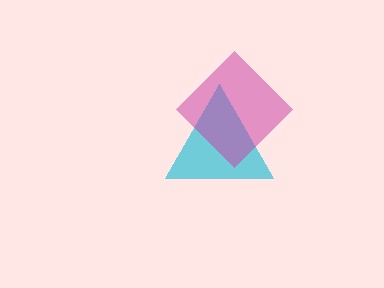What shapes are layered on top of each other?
The layered shapes are: a cyan triangle, a magenta diamond.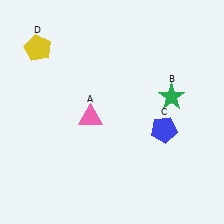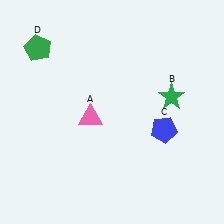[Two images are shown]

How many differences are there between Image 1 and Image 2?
There is 1 difference between the two images.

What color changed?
The pentagon (D) changed from yellow in Image 1 to green in Image 2.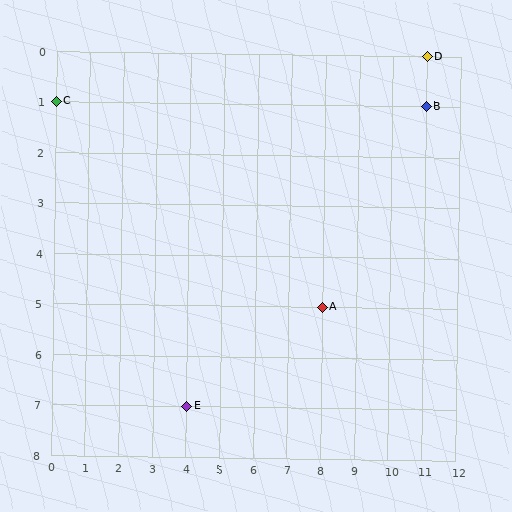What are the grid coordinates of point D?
Point D is at grid coordinates (11, 0).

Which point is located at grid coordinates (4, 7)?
Point E is at (4, 7).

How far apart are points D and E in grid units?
Points D and E are 7 columns and 7 rows apart (about 9.9 grid units diagonally).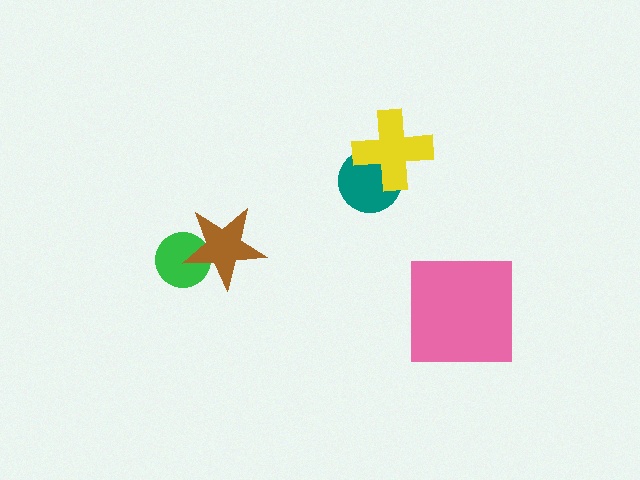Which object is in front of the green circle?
The brown star is in front of the green circle.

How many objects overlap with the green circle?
1 object overlaps with the green circle.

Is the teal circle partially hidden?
Yes, it is partially covered by another shape.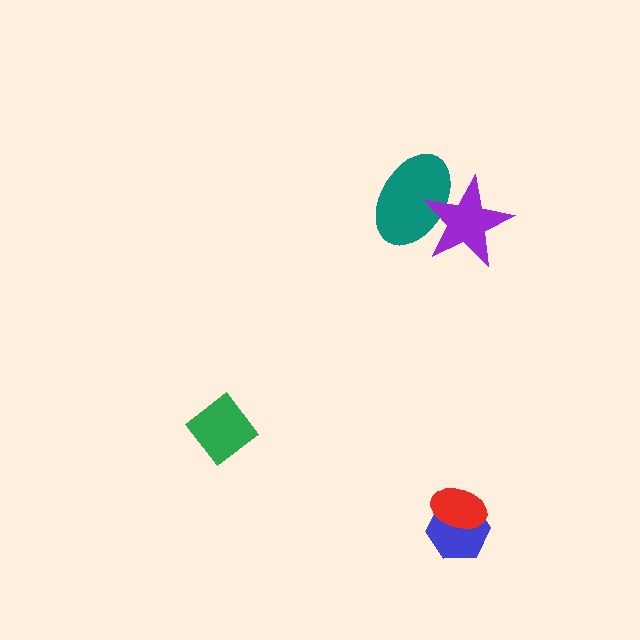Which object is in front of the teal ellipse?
The purple star is in front of the teal ellipse.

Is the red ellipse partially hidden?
No, no other shape covers it.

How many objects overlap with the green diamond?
0 objects overlap with the green diamond.